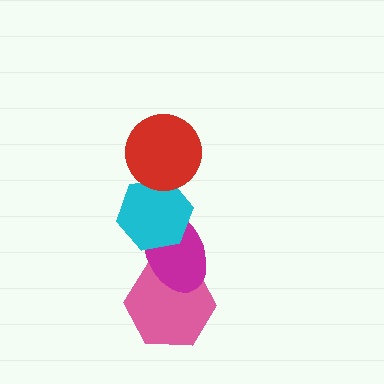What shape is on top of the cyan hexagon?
The red circle is on top of the cyan hexagon.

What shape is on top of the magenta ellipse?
The cyan hexagon is on top of the magenta ellipse.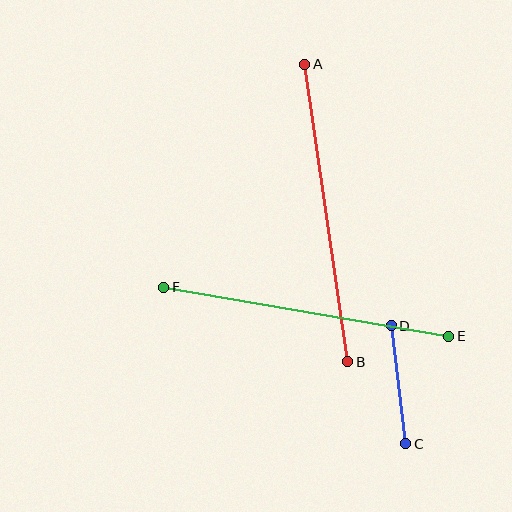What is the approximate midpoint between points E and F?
The midpoint is at approximately (306, 312) pixels.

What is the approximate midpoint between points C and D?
The midpoint is at approximately (398, 385) pixels.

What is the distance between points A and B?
The distance is approximately 300 pixels.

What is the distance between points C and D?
The distance is approximately 119 pixels.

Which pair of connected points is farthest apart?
Points A and B are farthest apart.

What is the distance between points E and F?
The distance is approximately 289 pixels.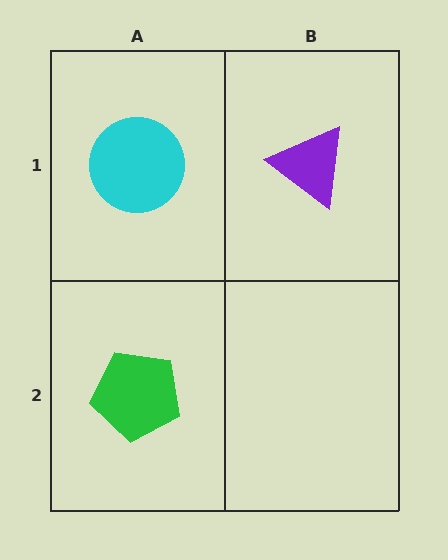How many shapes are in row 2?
1 shape.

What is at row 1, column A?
A cyan circle.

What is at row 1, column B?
A purple triangle.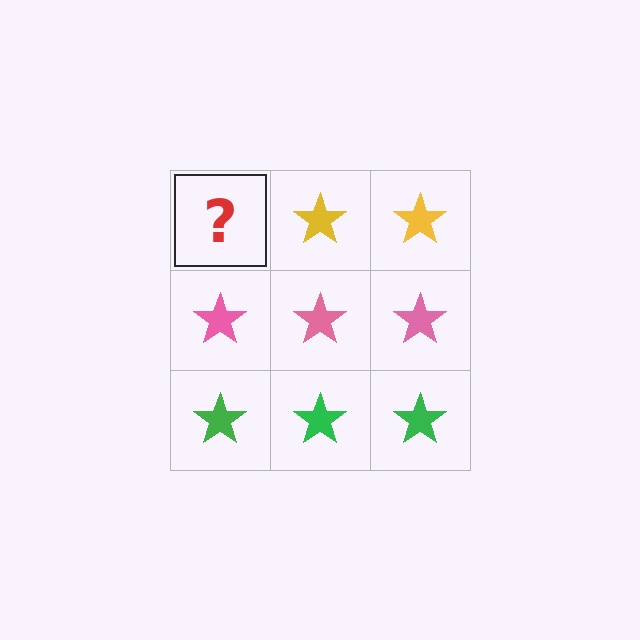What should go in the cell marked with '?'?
The missing cell should contain a yellow star.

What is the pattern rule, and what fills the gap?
The rule is that each row has a consistent color. The gap should be filled with a yellow star.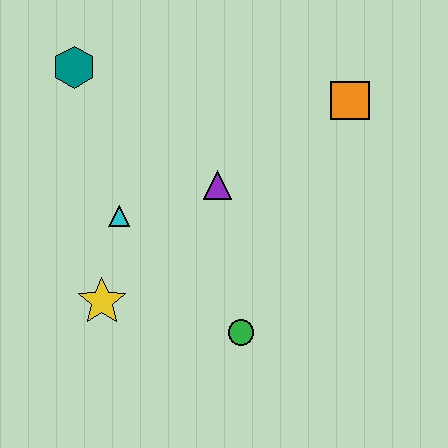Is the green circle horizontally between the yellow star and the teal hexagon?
No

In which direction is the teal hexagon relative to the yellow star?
The teal hexagon is above the yellow star.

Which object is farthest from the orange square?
The yellow star is farthest from the orange square.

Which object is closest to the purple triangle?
The cyan triangle is closest to the purple triangle.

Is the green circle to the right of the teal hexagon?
Yes